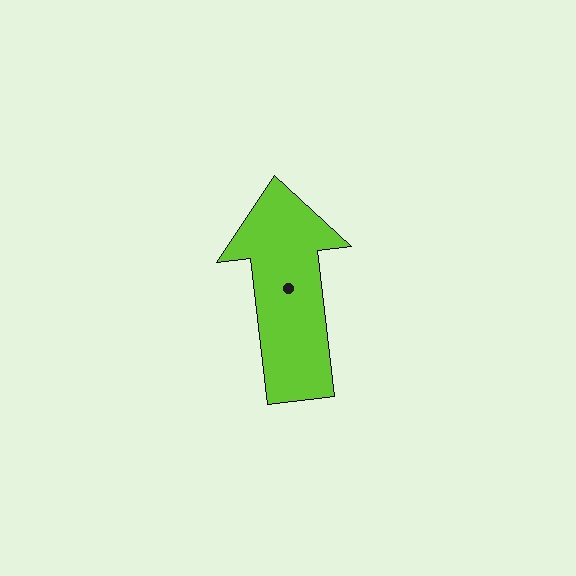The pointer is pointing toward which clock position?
Roughly 12 o'clock.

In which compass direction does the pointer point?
North.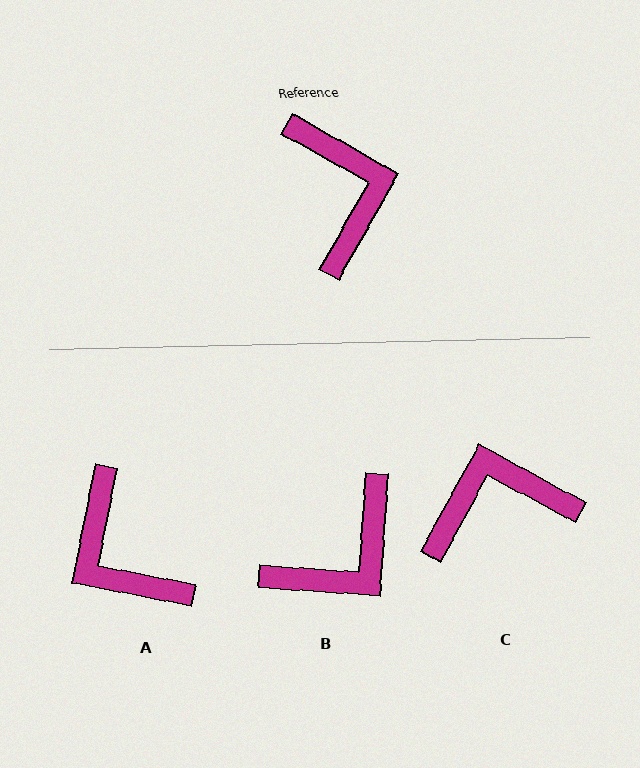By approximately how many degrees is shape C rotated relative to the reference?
Approximately 91 degrees counter-clockwise.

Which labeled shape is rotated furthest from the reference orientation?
A, about 162 degrees away.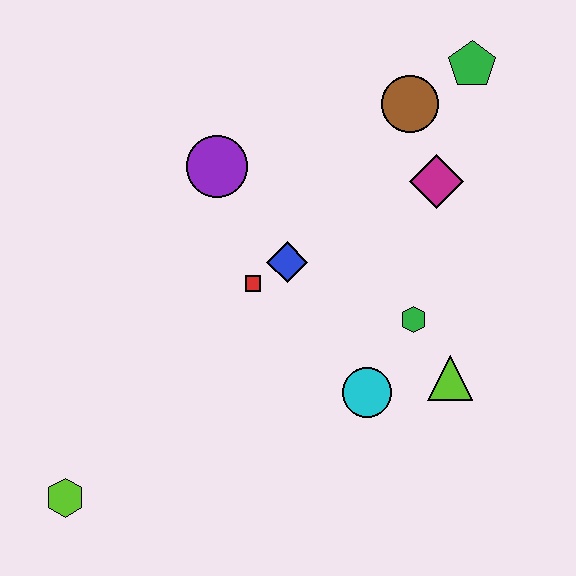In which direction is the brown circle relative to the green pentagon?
The brown circle is to the left of the green pentagon.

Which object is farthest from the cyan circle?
The green pentagon is farthest from the cyan circle.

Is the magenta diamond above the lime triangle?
Yes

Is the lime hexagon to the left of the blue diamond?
Yes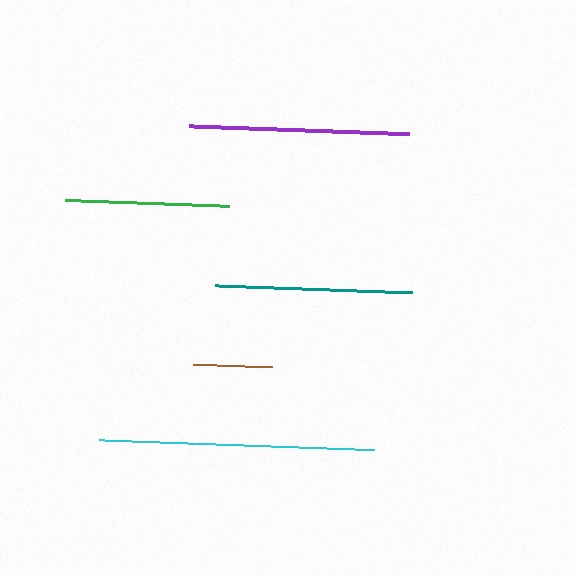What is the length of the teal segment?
The teal segment is approximately 197 pixels long.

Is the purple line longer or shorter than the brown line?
The purple line is longer than the brown line.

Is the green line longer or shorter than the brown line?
The green line is longer than the brown line.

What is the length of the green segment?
The green segment is approximately 164 pixels long.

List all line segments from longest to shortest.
From longest to shortest: cyan, purple, teal, green, brown.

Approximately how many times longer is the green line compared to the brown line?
The green line is approximately 2.1 times the length of the brown line.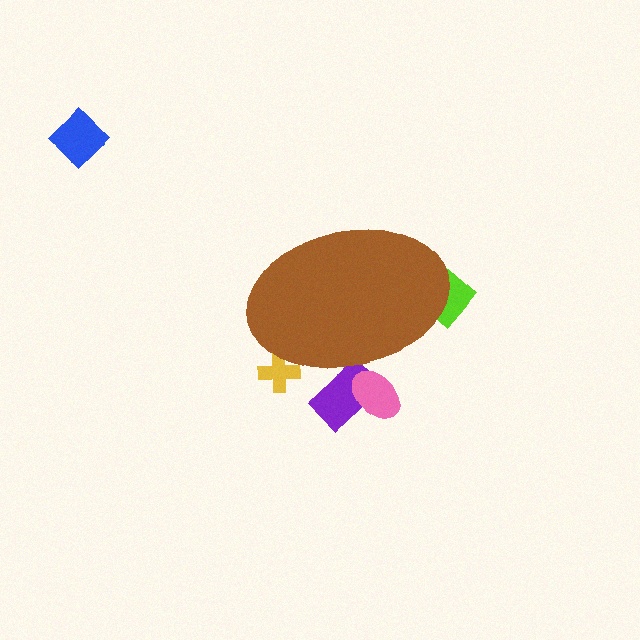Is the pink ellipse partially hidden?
Yes, the pink ellipse is partially hidden behind the brown ellipse.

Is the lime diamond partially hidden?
Yes, the lime diamond is partially hidden behind the brown ellipse.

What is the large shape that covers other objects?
A brown ellipse.